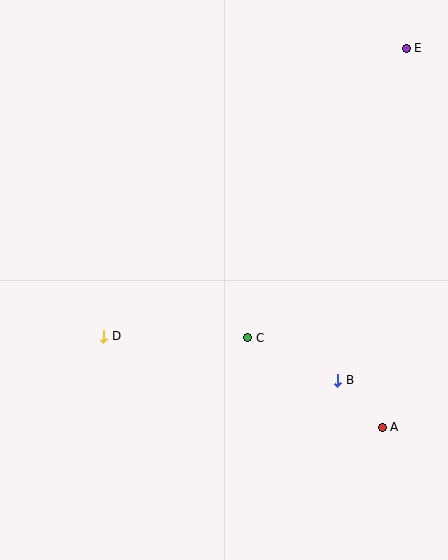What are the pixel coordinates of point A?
Point A is at (382, 427).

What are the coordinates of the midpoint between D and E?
The midpoint between D and E is at (255, 192).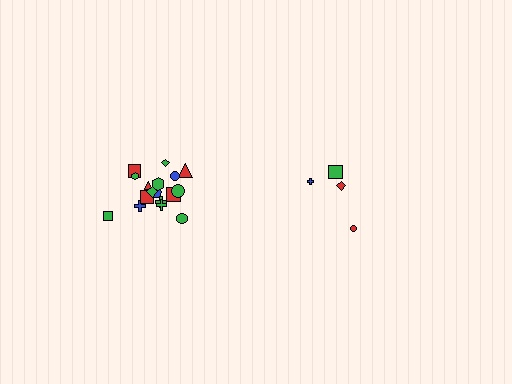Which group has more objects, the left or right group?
The left group.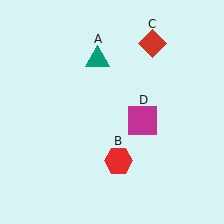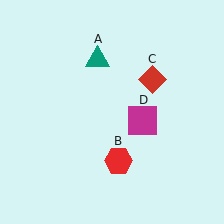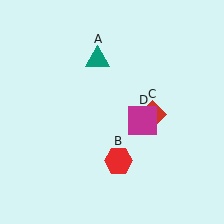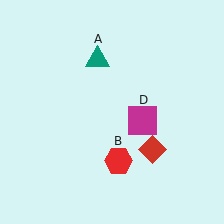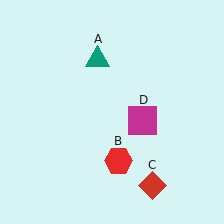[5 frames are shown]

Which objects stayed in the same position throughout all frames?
Teal triangle (object A) and red hexagon (object B) and magenta square (object D) remained stationary.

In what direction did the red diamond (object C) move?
The red diamond (object C) moved down.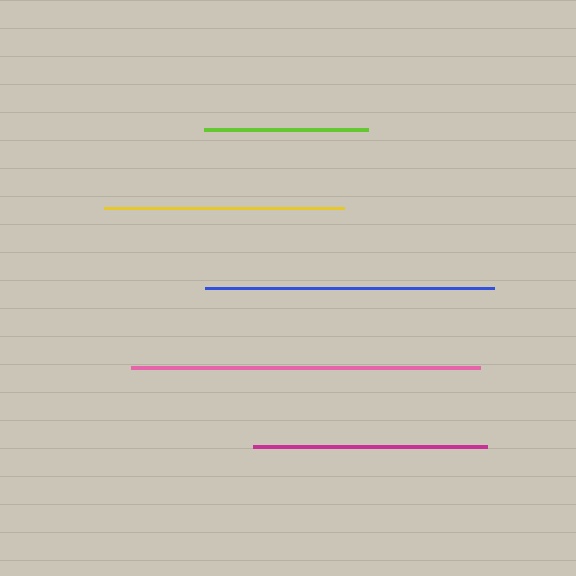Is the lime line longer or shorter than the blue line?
The blue line is longer than the lime line.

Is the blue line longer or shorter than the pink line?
The pink line is longer than the blue line.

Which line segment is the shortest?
The lime line is the shortest at approximately 164 pixels.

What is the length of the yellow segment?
The yellow segment is approximately 240 pixels long.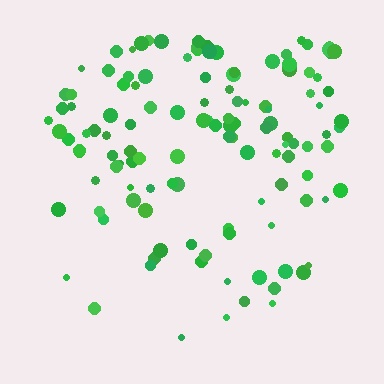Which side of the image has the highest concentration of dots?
The top.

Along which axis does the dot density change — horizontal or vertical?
Vertical.